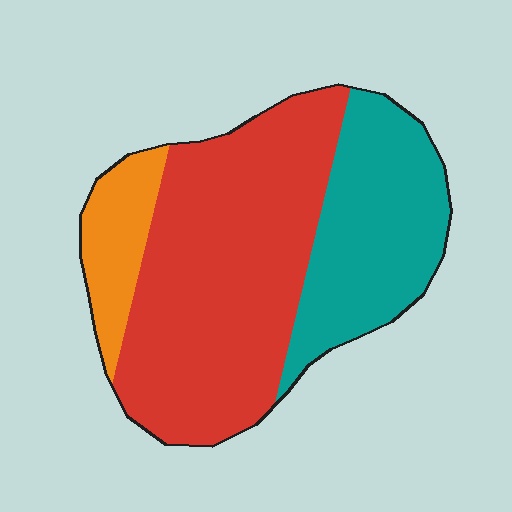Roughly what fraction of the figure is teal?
Teal takes up about one third (1/3) of the figure.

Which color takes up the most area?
Red, at roughly 55%.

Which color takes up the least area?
Orange, at roughly 10%.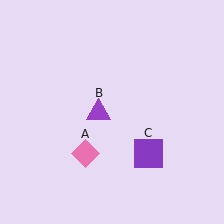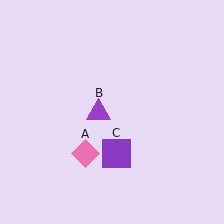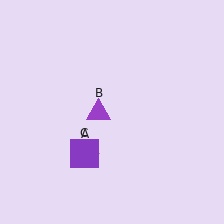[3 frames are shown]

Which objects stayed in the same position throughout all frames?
Pink diamond (object A) and purple triangle (object B) remained stationary.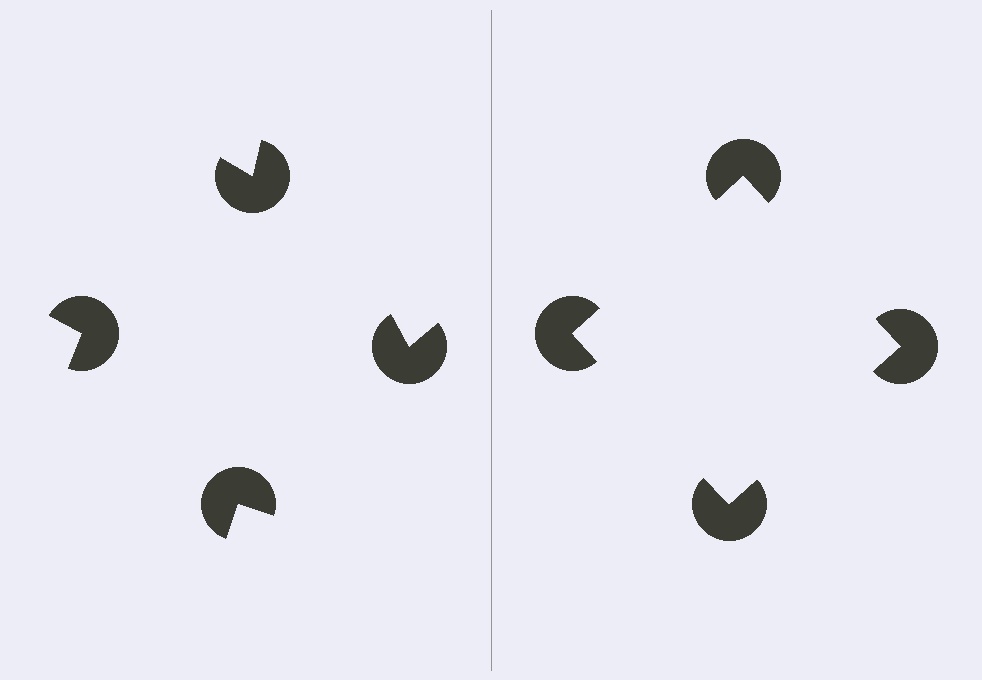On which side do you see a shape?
An illusory square appears on the right side. On the left side the wedge cuts are rotated, so no coherent shape forms.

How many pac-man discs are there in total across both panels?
8 — 4 on each side.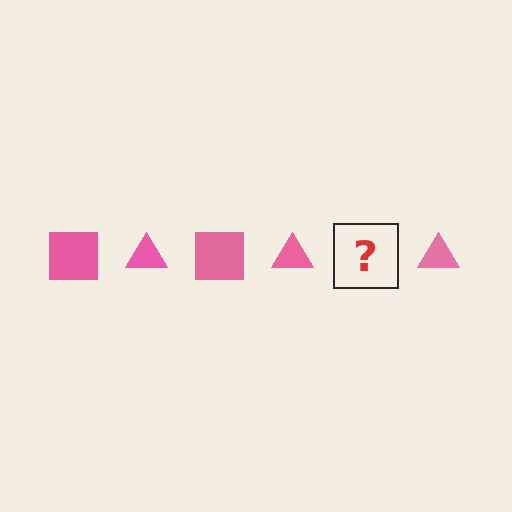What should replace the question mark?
The question mark should be replaced with a pink square.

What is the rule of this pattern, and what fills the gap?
The rule is that the pattern cycles through square, triangle shapes in pink. The gap should be filled with a pink square.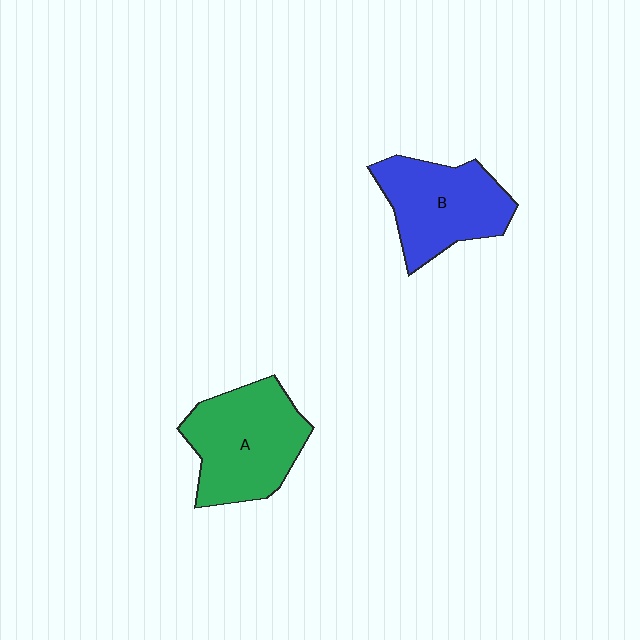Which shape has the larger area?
Shape A (green).